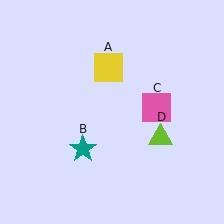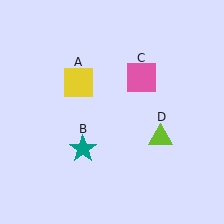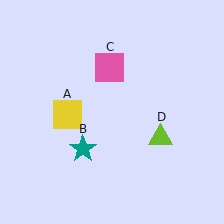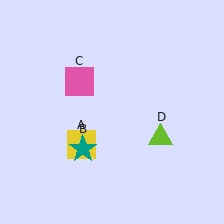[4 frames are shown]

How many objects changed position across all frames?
2 objects changed position: yellow square (object A), pink square (object C).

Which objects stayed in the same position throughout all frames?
Teal star (object B) and lime triangle (object D) remained stationary.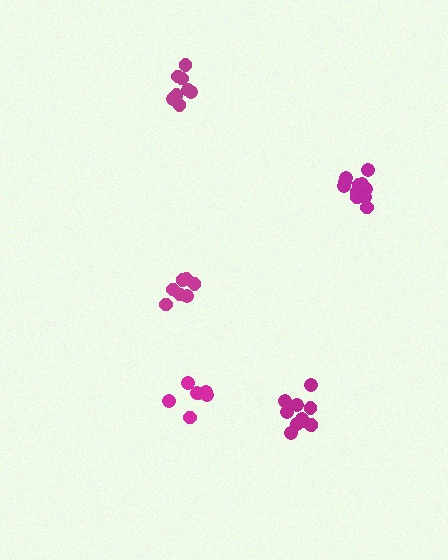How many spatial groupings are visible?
There are 5 spatial groupings.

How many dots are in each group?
Group 1: 11 dots, Group 2: 7 dots, Group 3: 8 dots, Group 4: 7 dots, Group 5: 13 dots (46 total).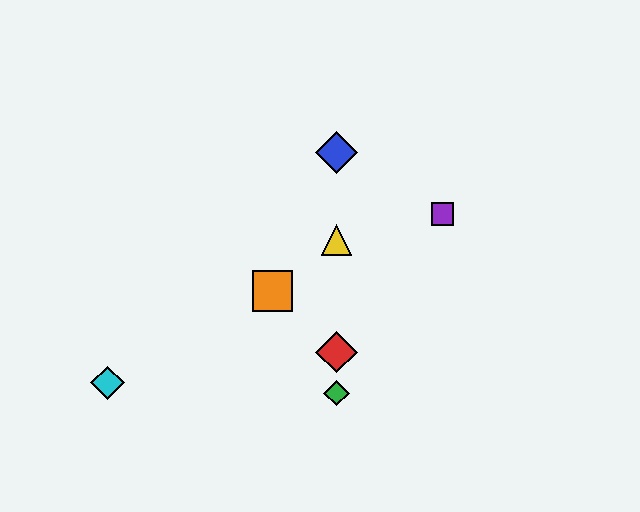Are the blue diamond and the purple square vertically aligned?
No, the blue diamond is at x≈337 and the purple square is at x≈442.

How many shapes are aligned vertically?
4 shapes (the red diamond, the blue diamond, the green diamond, the yellow triangle) are aligned vertically.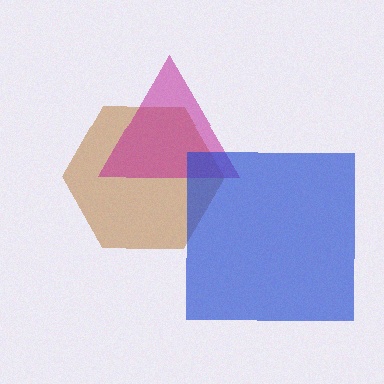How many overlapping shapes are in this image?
There are 3 overlapping shapes in the image.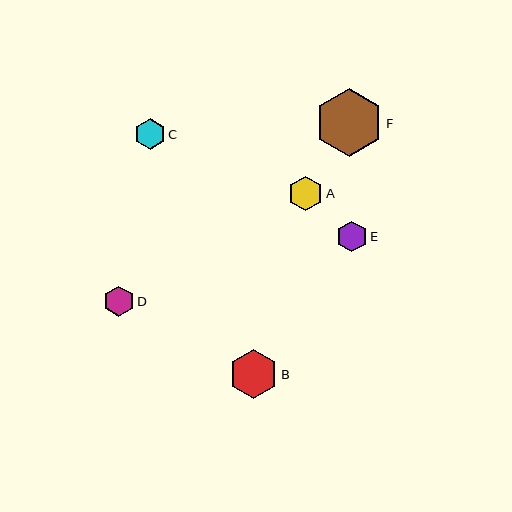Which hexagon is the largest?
Hexagon F is the largest with a size of approximately 68 pixels.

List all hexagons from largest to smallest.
From largest to smallest: F, B, A, C, E, D.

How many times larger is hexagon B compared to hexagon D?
Hexagon B is approximately 1.6 times the size of hexagon D.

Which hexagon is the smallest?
Hexagon D is the smallest with a size of approximately 30 pixels.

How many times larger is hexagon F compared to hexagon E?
Hexagon F is approximately 2.2 times the size of hexagon E.